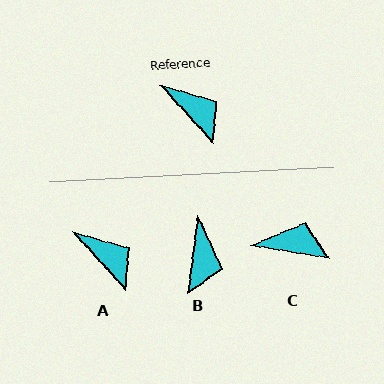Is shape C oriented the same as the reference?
No, it is off by about 39 degrees.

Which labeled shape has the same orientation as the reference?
A.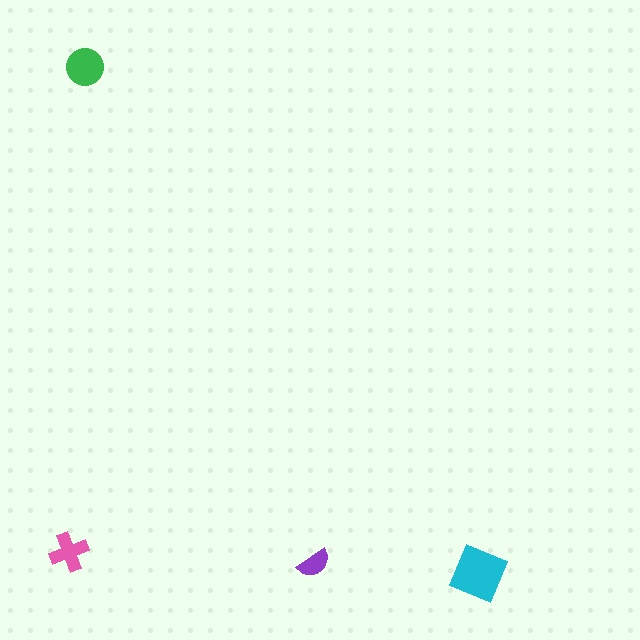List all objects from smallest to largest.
The purple semicircle, the pink cross, the green circle, the cyan diamond.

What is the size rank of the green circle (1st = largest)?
2nd.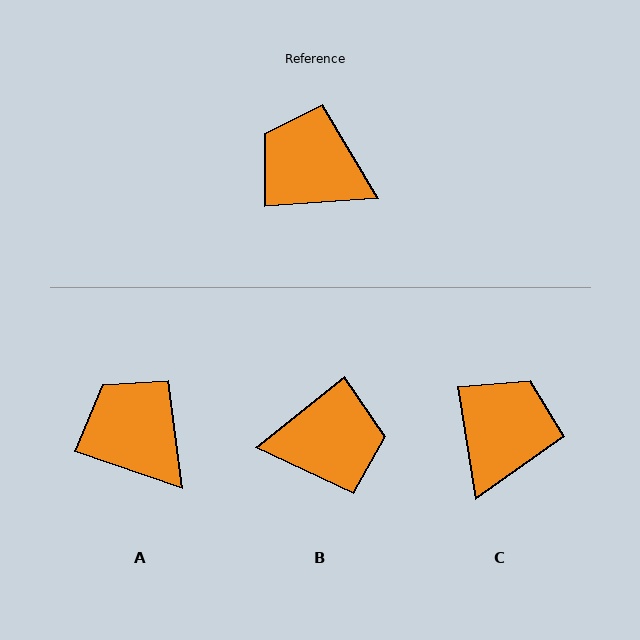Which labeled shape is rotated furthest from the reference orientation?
B, about 145 degrees away.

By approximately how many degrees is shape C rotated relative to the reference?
Approximately 86 degrees clockwise.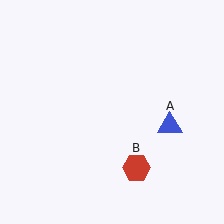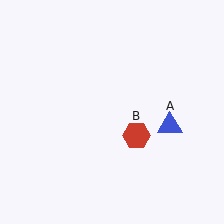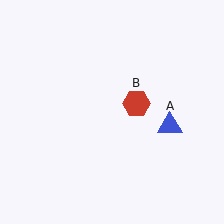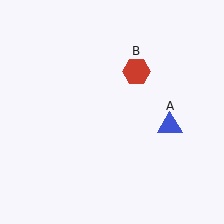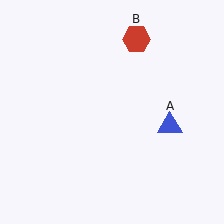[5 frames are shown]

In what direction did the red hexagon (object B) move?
The red hexagon (object B) moved up.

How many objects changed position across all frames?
1 object changed position: red hexagon (object B).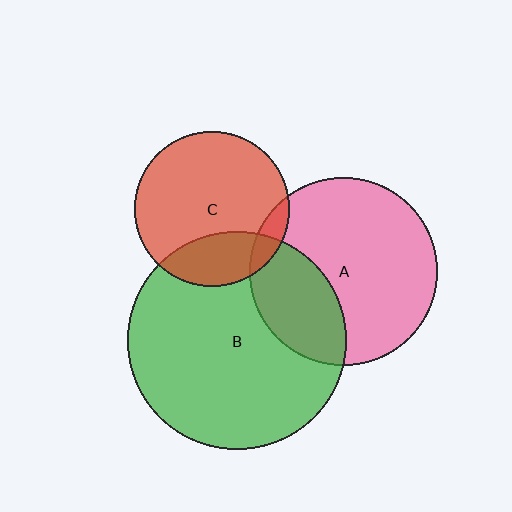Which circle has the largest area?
Circle B (green).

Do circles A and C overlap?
Yes.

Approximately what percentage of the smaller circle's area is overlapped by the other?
Approximately 10%.